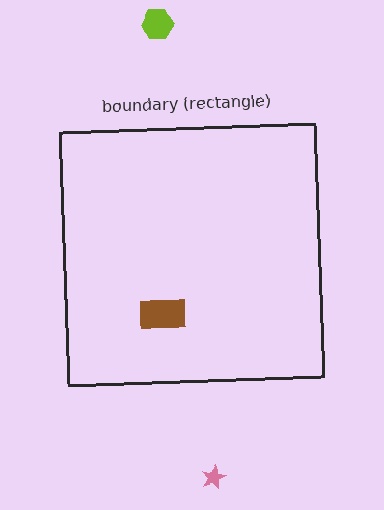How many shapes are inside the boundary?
1 inside, 2 outside.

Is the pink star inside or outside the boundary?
Outside.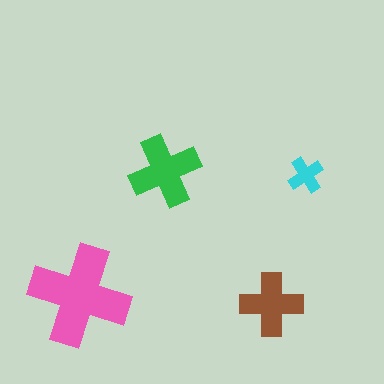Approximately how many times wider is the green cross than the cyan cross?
About 2 times wider.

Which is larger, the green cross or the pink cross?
The pink one.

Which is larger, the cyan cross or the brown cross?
The brown one.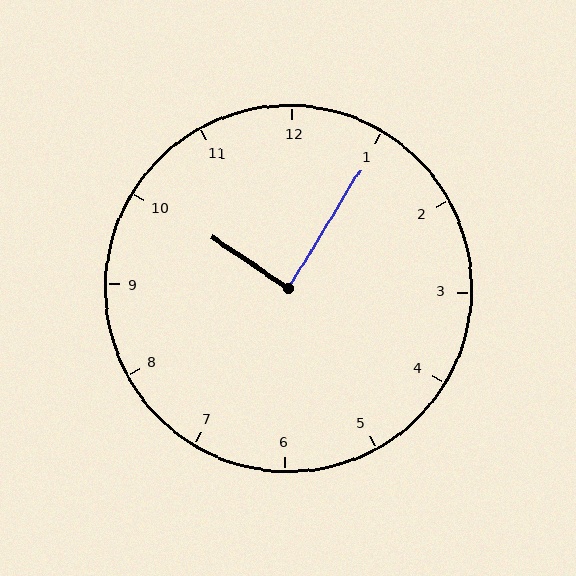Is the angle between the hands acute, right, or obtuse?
It is right.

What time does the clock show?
10:05.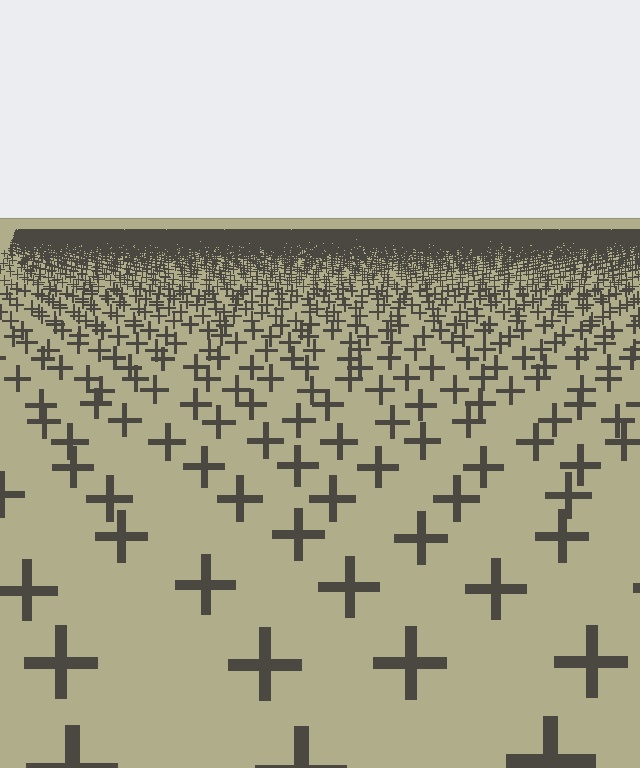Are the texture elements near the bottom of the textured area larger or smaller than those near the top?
Larger. Near the bottom, elements are closer to the viewer and appear at a bigger on-screen size.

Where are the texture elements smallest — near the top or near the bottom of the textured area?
Near the top.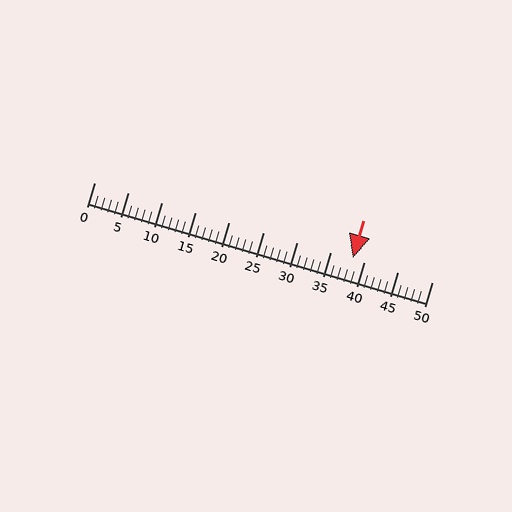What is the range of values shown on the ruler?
The ruler shows values from 0 to 50.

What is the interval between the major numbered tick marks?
The major tick marks are spaced 5 units apart.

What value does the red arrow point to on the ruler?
The red arrow points to approximately 38.